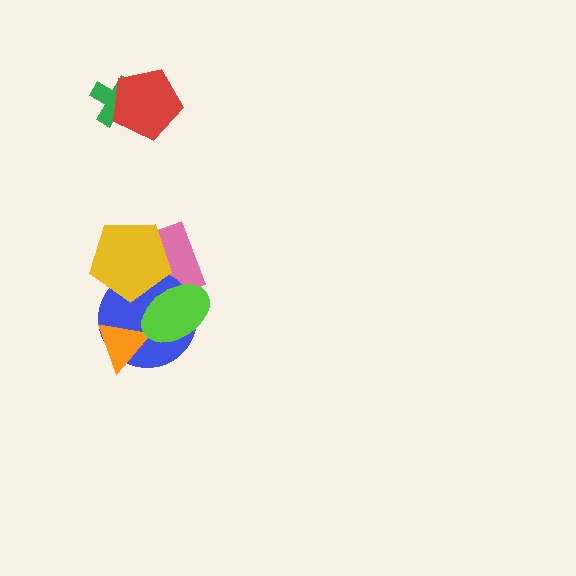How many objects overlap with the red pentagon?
1 object overlaps with the red pentagon.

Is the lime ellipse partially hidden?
No, no other shape covers it.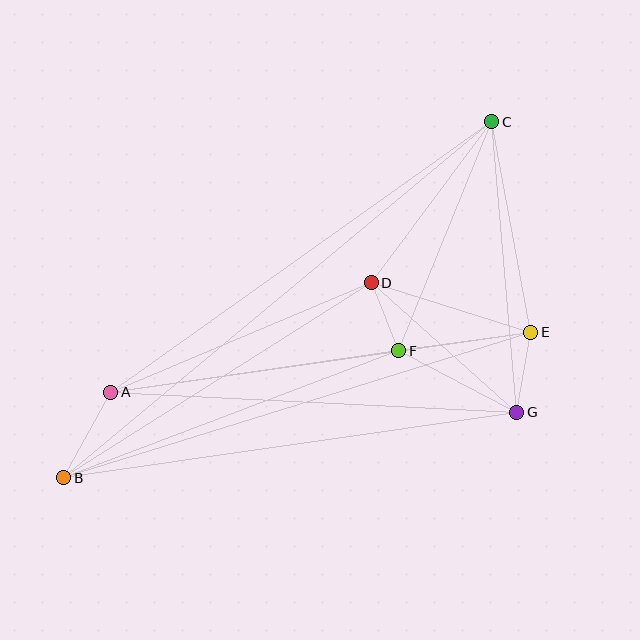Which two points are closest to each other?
Points D and F are closest to each other.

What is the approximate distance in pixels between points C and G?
The distance between C and G is approximately 292 pixels.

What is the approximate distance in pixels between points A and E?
The distance between A and E is approximately 424 pixels.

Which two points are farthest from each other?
Points B and C are farthest from each other.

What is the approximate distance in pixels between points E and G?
The distance between E and G is approximately 81 pixels.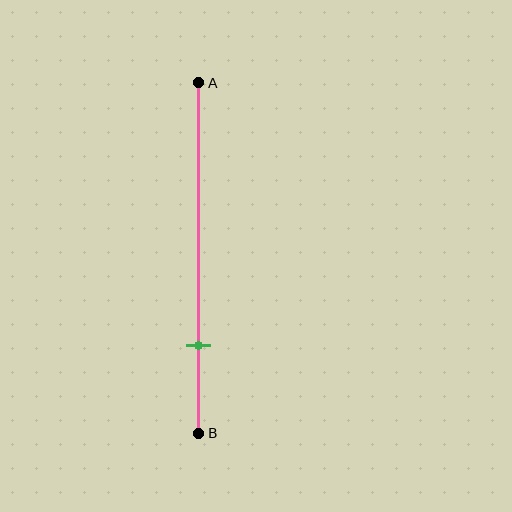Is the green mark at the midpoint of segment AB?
No, the mark is at about 75% from A, not at the 50% midpoint.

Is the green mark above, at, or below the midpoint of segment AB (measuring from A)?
The green mark is below the midpoint of segment AB.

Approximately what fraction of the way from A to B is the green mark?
The green mark is approximately 75% of the way from A to B.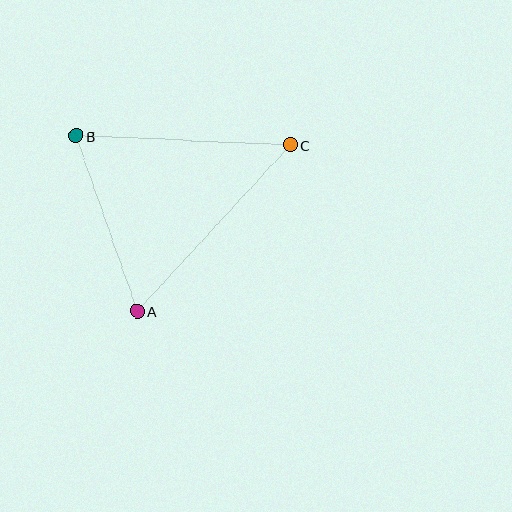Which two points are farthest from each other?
Points A and C are farthest from each other.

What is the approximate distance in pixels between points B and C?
The distance between B and C is approximately 214 pixels.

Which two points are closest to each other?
Points A and B are closest to each other.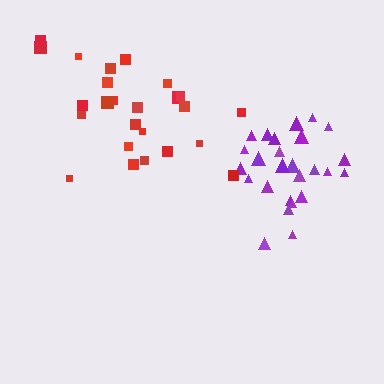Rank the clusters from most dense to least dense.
purple, red.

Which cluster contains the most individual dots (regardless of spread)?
Purple (26).